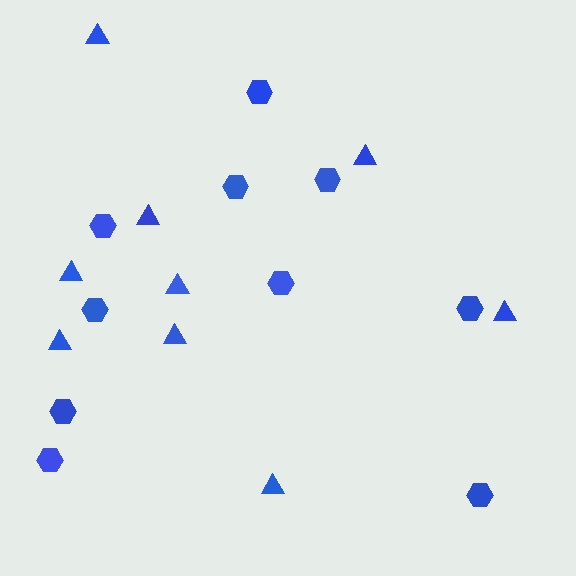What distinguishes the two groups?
There are 2 groups: one group of triangles (9) and one group of hexagons (10).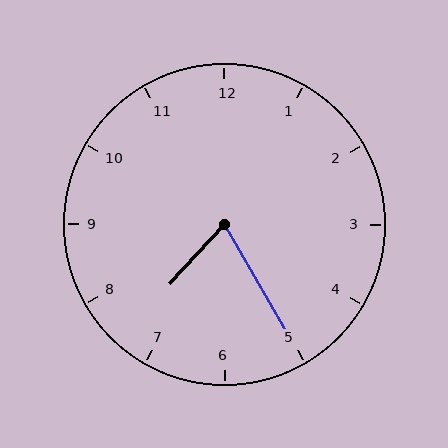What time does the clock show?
7:25.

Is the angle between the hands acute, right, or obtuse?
It is acute.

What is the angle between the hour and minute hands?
Approximately 72 degrees.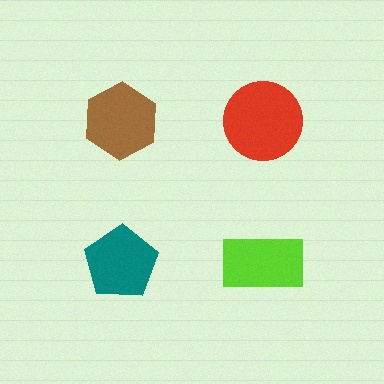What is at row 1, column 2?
A red circle.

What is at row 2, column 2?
A lime rectangle.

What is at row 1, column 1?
A brown hexagon.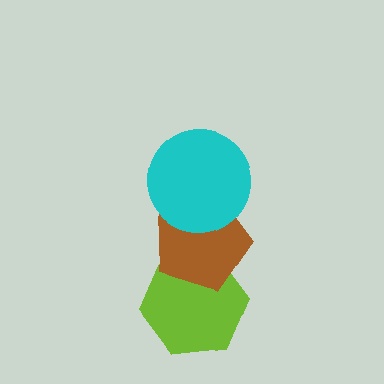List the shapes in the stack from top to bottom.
From top to bottom: the cyan circle, the brown pentagon, the lime hexagon.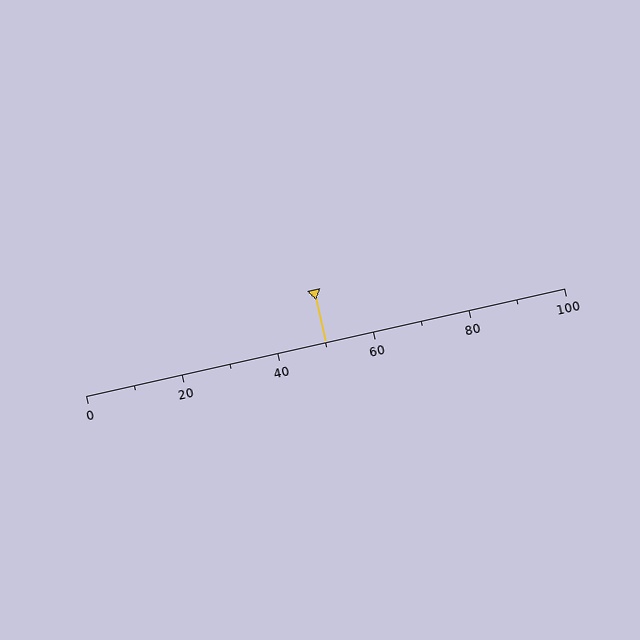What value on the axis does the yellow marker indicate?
The marker indicates approximately 50.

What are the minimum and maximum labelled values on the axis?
The axis runs from 0 to 100.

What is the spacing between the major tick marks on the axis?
The major ticks are spaced 20 apart.